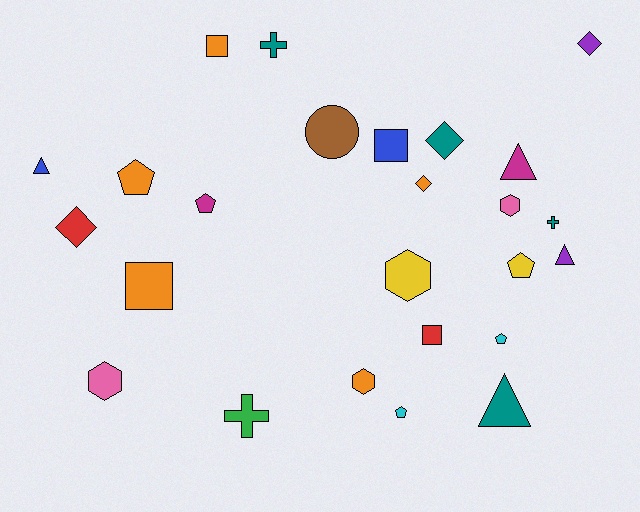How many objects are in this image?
There are 25 objects.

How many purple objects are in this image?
There are 2 purple objects.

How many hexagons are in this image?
There are 4 hexagons.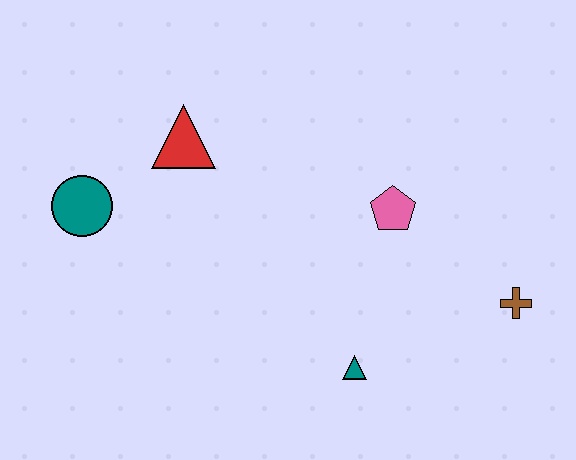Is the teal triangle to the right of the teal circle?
Yes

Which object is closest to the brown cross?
The pink pentagon is closest to the brown cross.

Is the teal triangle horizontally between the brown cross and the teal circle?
Yes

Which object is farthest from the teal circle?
The brown cross is farthest from the teal circle.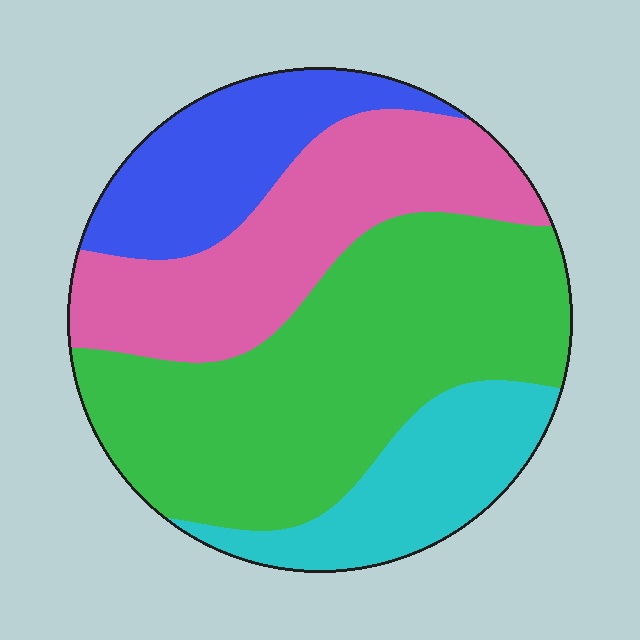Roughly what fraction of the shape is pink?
Pink takes up about one quarter (1/4) of the shape.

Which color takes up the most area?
Green, at roughly 45%.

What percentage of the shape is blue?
Blue takes up less than a quarter of the shape.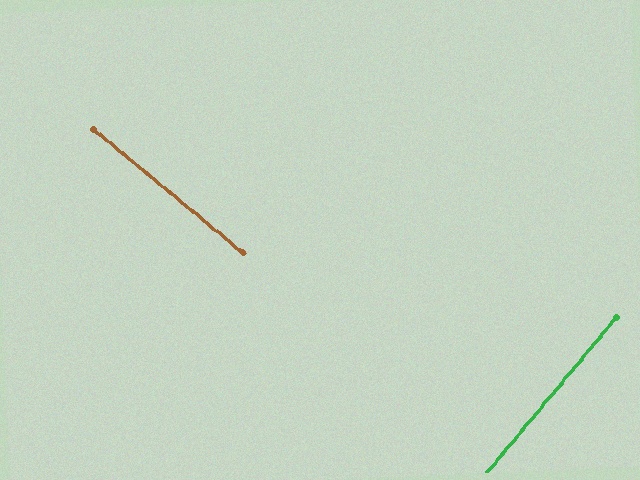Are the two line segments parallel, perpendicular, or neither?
Perpendicular — they meet at approximately 89°.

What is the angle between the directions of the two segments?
Approximately 89 degrees.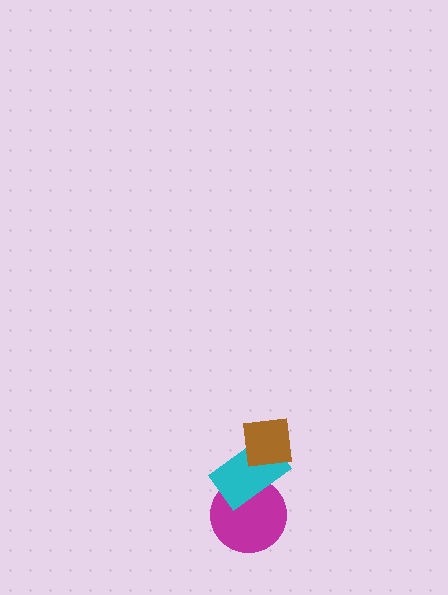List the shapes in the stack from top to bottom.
From top to bottom: the brown square, the cyan rectangle, the magenta circle.